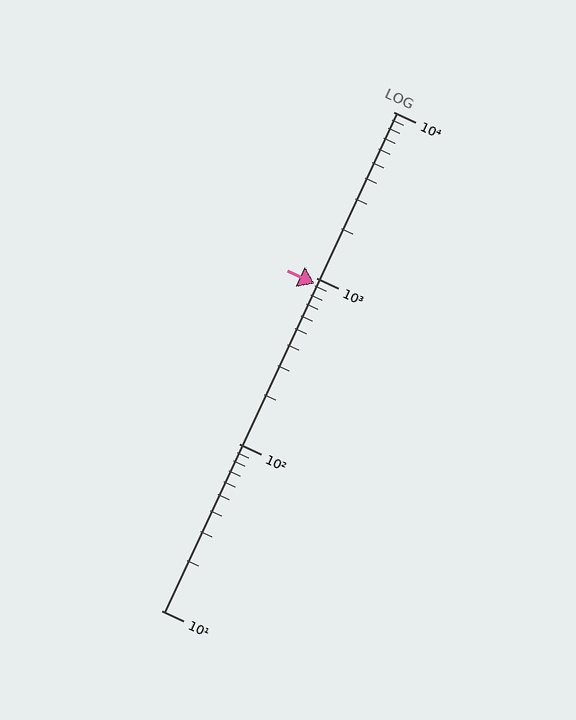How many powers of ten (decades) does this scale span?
The scale spans 3 decades, from 10 to 10000.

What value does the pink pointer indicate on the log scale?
The pointer indicates approximately 920.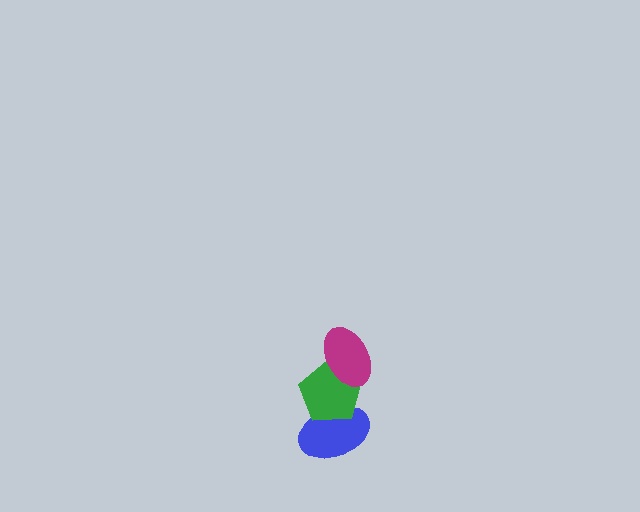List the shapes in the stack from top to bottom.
From top to bottom: the magenta ellipse, the green pentagon, the blue ellipse.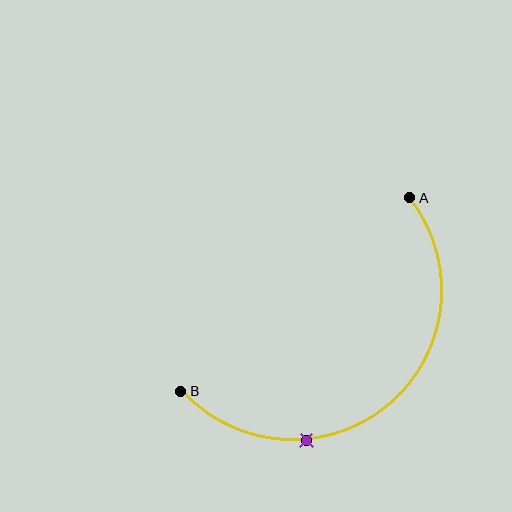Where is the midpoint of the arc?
The arc midpoint is the point on the curve farthest from the straight line joining A and B. It sits below and to the right of that line.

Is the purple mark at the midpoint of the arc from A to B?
No. The purple mark lies on the arc but is closer to endpoint B. The arc midpoint would be at the point on the curve equidistant along the arc from both A and B.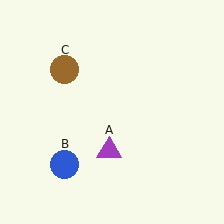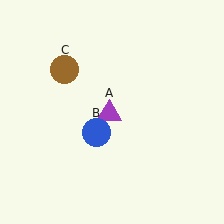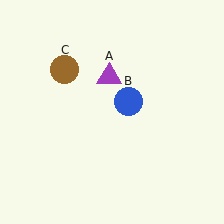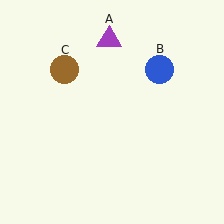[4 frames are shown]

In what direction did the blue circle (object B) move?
The blue circle (object B) moved up and to the right.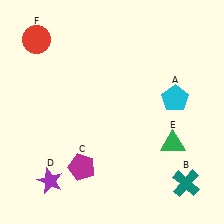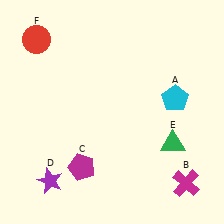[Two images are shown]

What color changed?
The cross (B) changed from teal in Image 1 to magenta in Image 2.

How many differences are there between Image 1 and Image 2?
There is 1 difference between the two images.